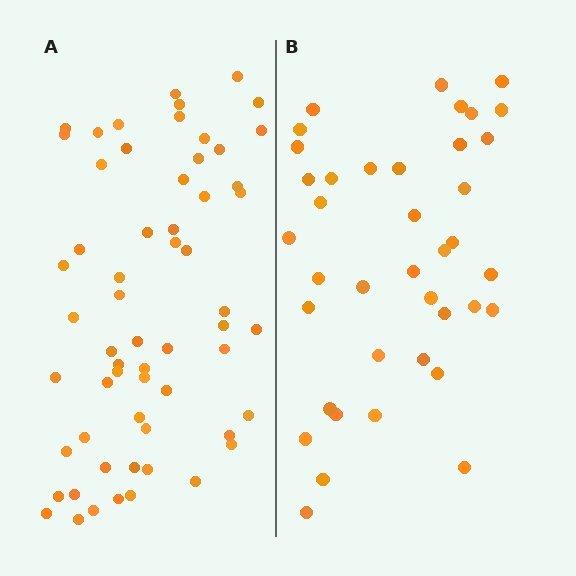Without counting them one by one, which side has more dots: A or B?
Region A (the left region) has more dots.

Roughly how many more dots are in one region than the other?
Region A has approximately 20 more dots than region B.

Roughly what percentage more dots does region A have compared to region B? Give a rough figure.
About 55% more.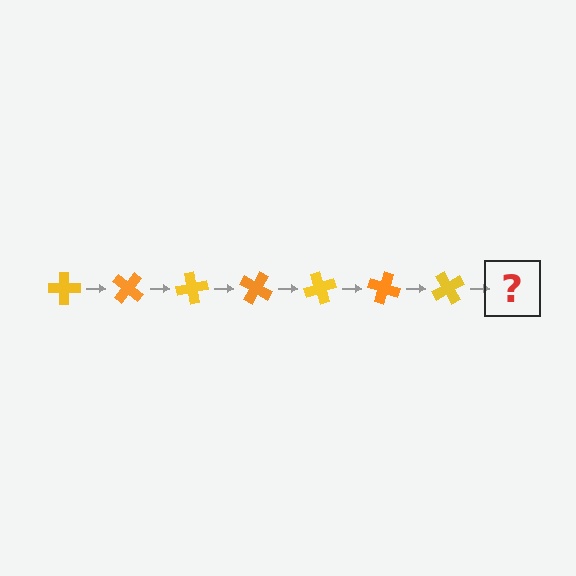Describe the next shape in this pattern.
It should be an orange cross, rotated 280 degrees from the start.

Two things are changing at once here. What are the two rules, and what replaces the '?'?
The two rules are that it rotates 40 degrees each step and the color cycles through yellow and orange. The '?' should be an orange cross, rotated 280 degrees from the start.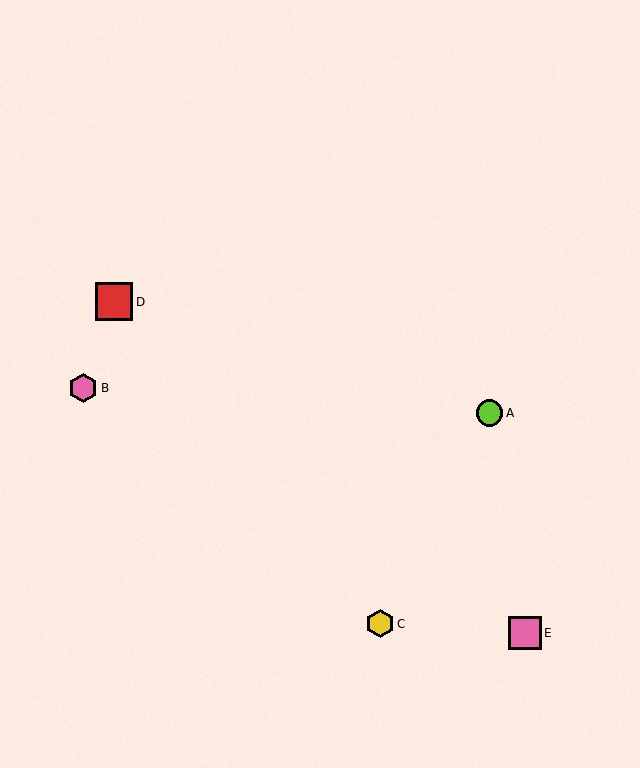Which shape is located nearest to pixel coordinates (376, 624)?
The yellow hexagon (labeled C) at (380, 624) is nearest to that location.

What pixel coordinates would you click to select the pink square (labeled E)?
Click at (525, 633) to select the pink square E.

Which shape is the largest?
The red square (labeled D) is the largest.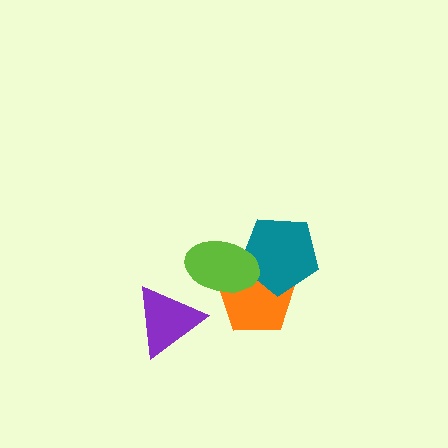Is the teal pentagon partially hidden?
Yes, it is partially covered by another shape.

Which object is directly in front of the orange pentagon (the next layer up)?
The teal pentagon is directly in front of the orange pentagon.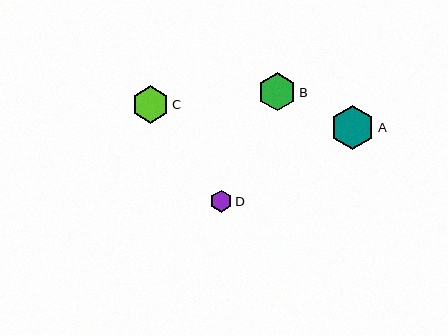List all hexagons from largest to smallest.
From largest to smallest: A, B, C, D.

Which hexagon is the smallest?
Hexagon D is the smallest with a size of approximately 22 pixels.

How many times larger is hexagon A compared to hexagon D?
Hexagon A is approximately 2.0 times the size of hexagon D.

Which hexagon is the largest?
Hexagon A is the largest with a size of approximately 44 pixels.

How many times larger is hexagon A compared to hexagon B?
Hexagon A is approximately 1.2 times the size of hexagon B.